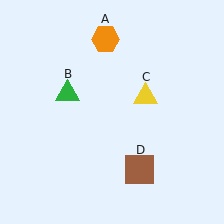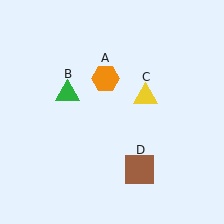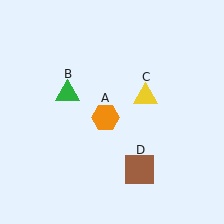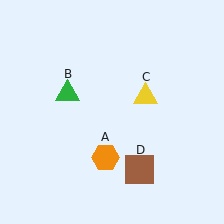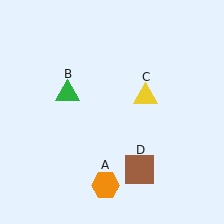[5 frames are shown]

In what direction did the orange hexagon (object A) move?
The orange hexagon (object A) moved down.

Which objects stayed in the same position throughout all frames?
Green triangle (object B) and yellow triangle (object C) and brown square (object D) remained stationary.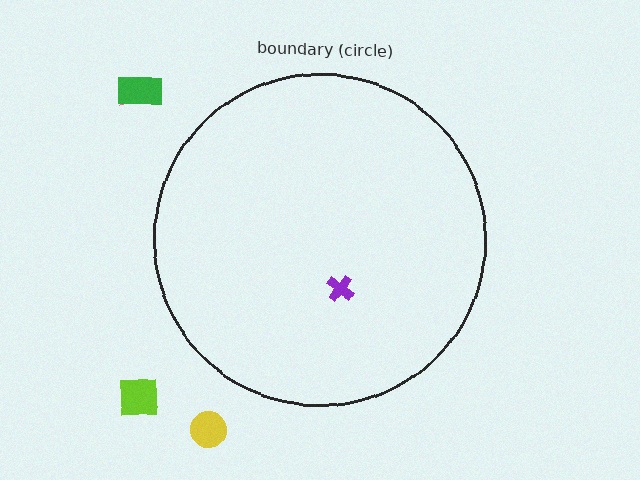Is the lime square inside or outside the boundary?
Outside.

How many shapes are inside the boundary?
1 inside, 4 outside.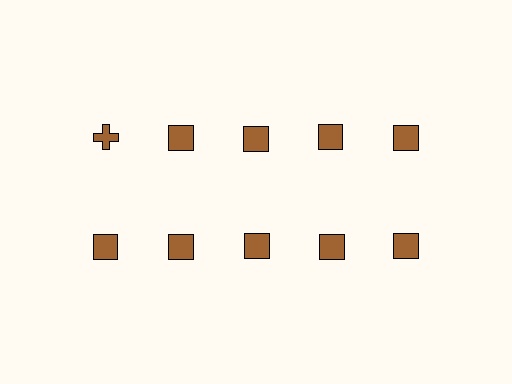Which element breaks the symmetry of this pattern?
The brown cross in the top row, leftmost column breaks the symmetry. All other shapes are brown squares.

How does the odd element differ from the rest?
It has a different shape: cross instead of square.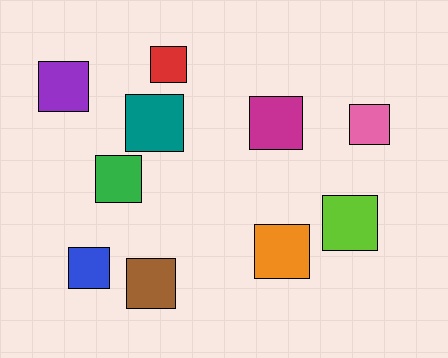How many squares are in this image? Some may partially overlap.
There are 10 squares.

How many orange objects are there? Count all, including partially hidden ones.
There is 1 orange object.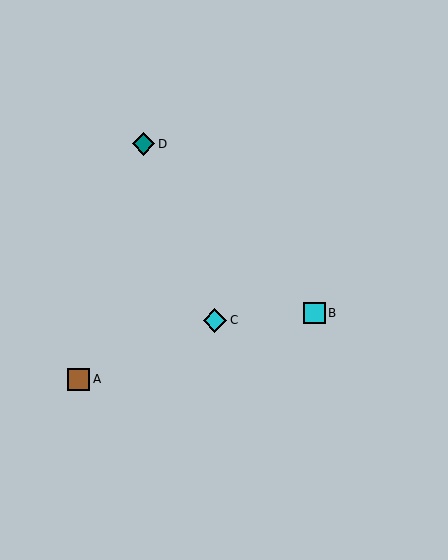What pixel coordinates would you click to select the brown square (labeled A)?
Click at (78, 379) to select the brown square A.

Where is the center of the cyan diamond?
The center of the cyan diamond is at (215, 320).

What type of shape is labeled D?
Shape D is a teal diamond.